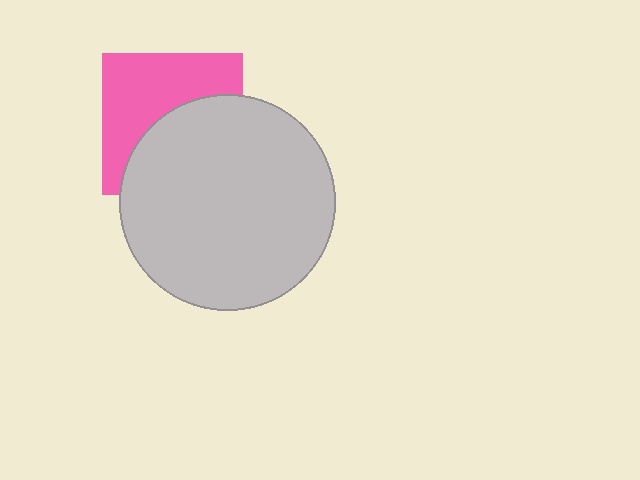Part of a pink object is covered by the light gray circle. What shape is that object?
It is a square.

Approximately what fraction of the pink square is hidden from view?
Roughly 50% of the pink square is hidden behind the light gray circle.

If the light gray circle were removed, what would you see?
You would see the complete pink square.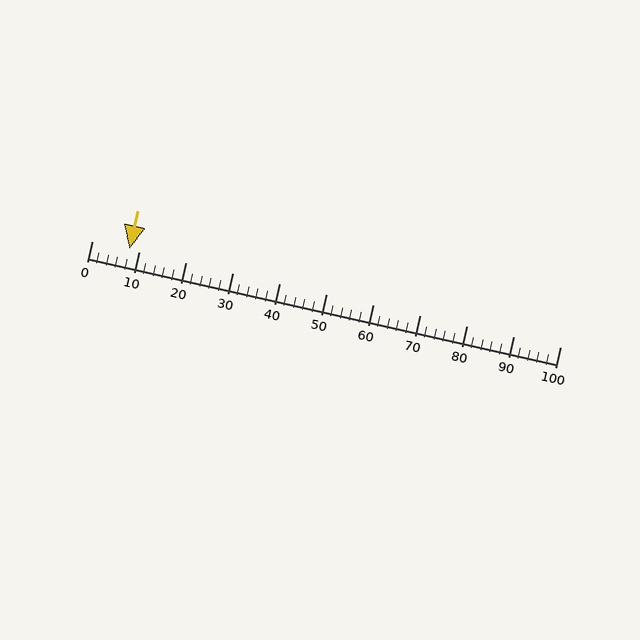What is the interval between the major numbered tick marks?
The major tick marks are spaced 10 units apart.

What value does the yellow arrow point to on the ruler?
The yellow arrow points to approximately 8.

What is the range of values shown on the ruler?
The ruler shows values from 0 to 100.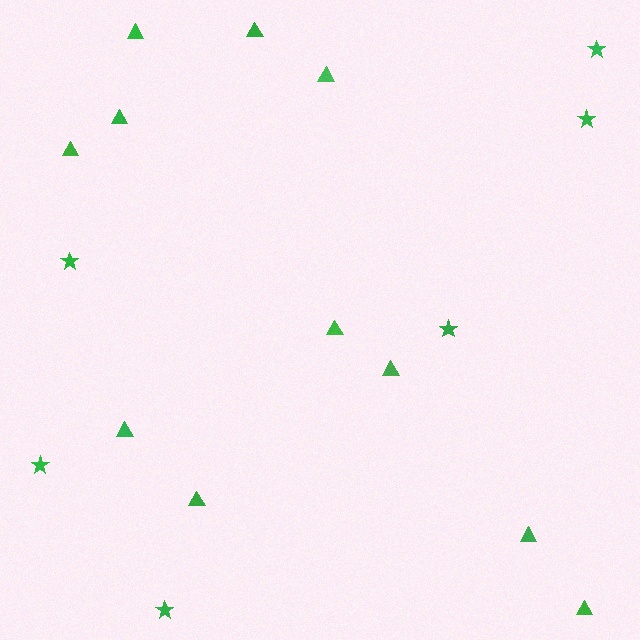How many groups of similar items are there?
There are 2 groups: one group of stars (6) and one group of triangles (11).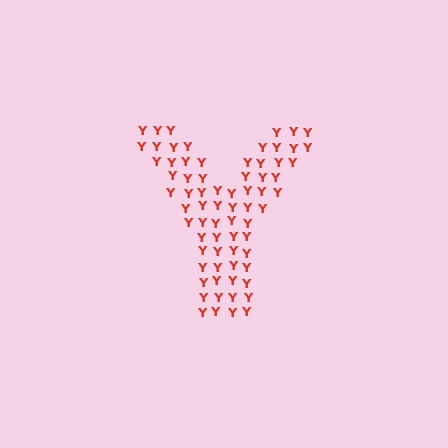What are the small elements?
The small elements are letter Y's.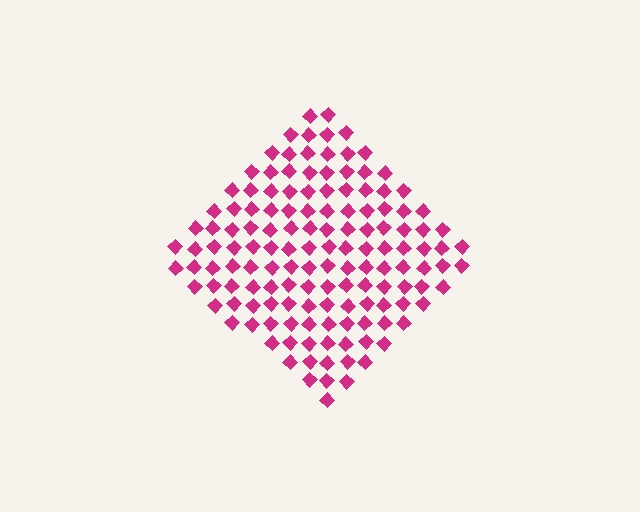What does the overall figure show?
The overall figure shows a diamond.